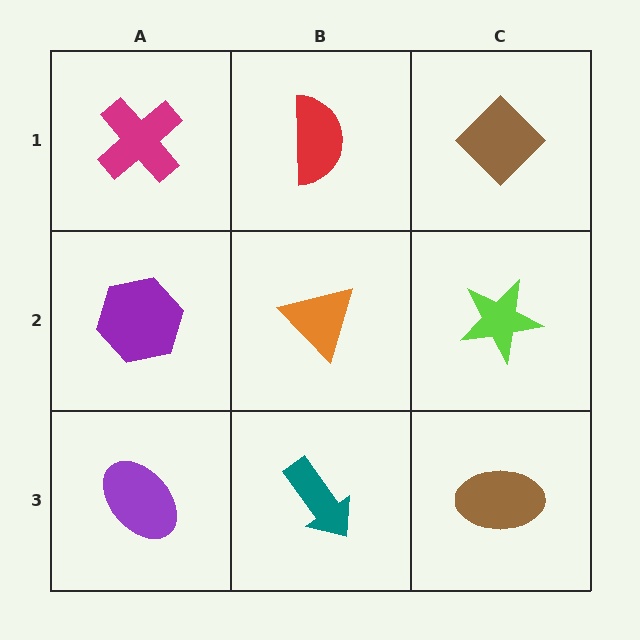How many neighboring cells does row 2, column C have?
3.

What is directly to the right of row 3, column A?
A teal arrow.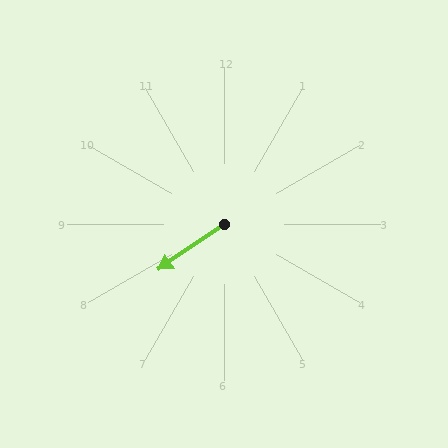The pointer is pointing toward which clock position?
Roughly 8 o'clock.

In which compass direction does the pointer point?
Southwest.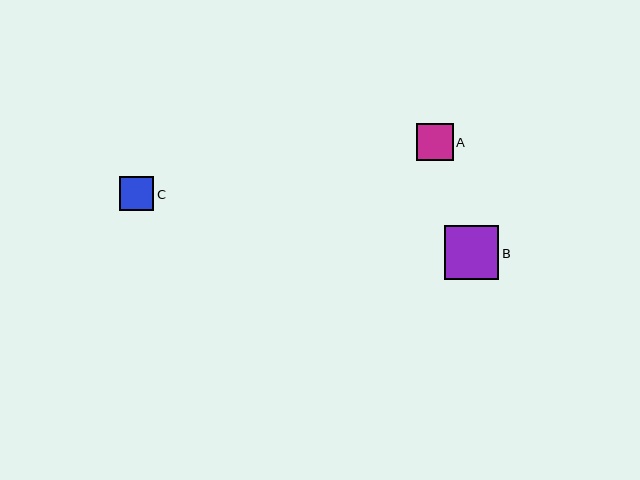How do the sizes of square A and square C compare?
Square A and square C are approximately the same size.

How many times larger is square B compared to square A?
Square B is approximately 1.5 times the size of square A.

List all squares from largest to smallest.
From largest to smallest: B, A, C.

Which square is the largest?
Square B is the largest with a size of approximately 54 pixels.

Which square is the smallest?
Square C is the smallest with a size of approximately 34 pixels.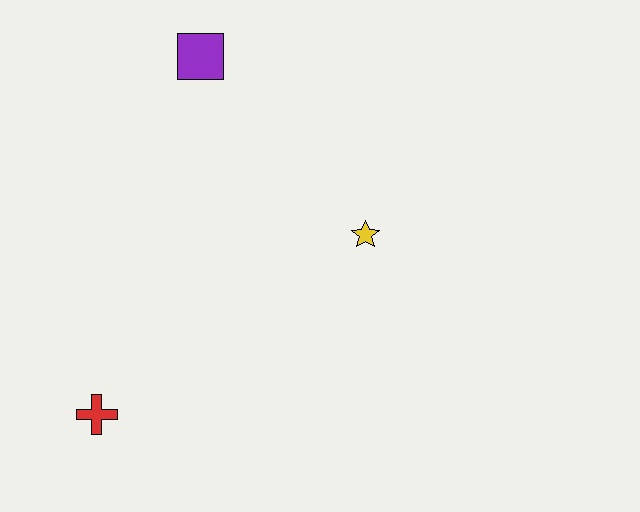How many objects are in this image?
There are 3 objects.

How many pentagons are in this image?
There are no pentagons.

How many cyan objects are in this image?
There are no cyan objects.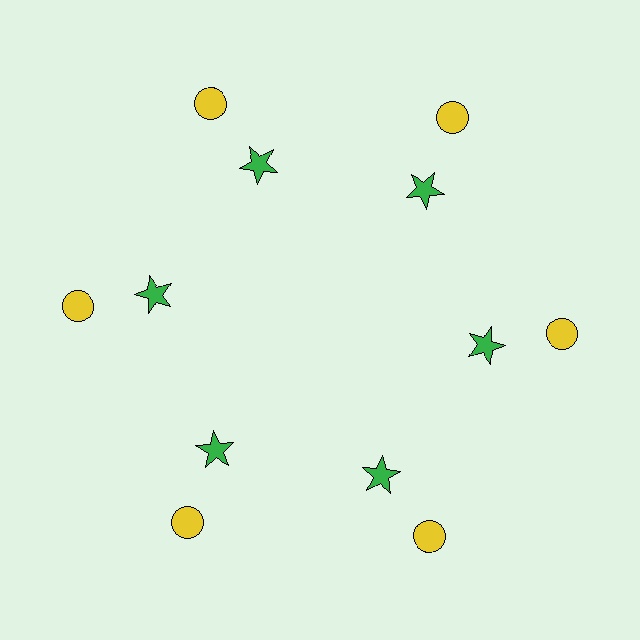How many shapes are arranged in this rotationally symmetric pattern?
There are 12 shapes, arranged in 6 groups of 2.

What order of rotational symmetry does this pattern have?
This pattern has 6-fold rotational symmetry.